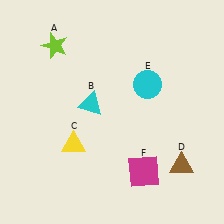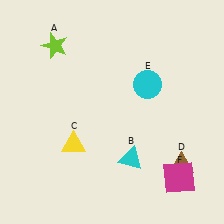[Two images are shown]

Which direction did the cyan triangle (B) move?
The cyan triangle (B) moved down.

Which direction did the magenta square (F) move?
The magenta square (F) moved right.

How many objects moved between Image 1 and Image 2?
2 objects moved between the two images.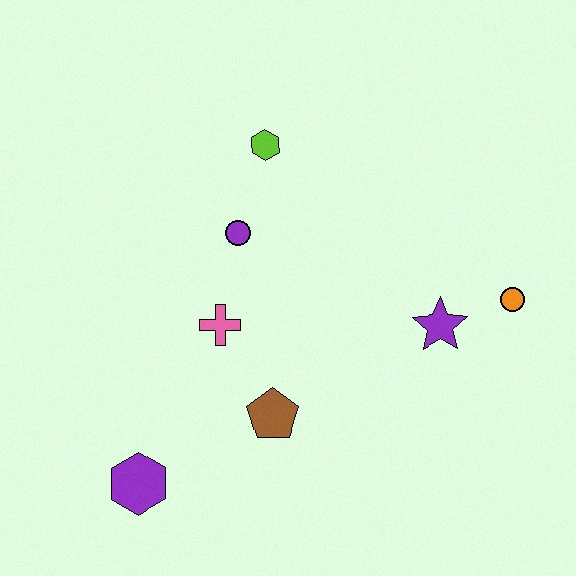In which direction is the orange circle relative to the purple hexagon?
The orange circle is to the right of the purple hexagon.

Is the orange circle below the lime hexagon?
Yes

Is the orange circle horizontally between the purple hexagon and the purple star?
No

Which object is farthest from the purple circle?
The orange circle is farthest from the purple circle.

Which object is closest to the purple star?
The orange circle is closest to the purple star.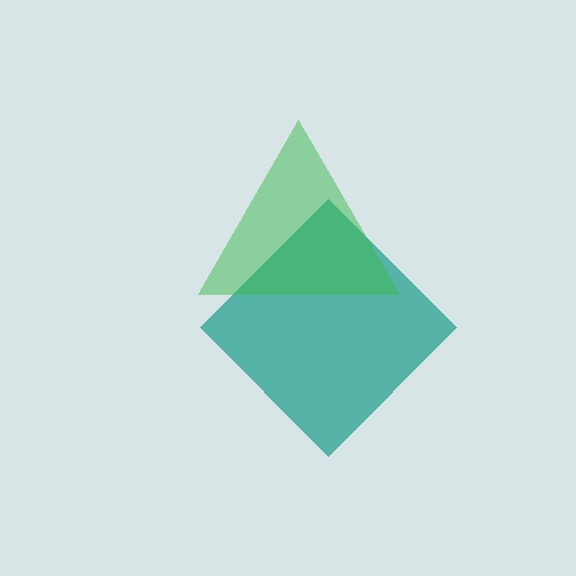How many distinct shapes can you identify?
There are 2 distinct shapes: a teal diamond, a green triangle.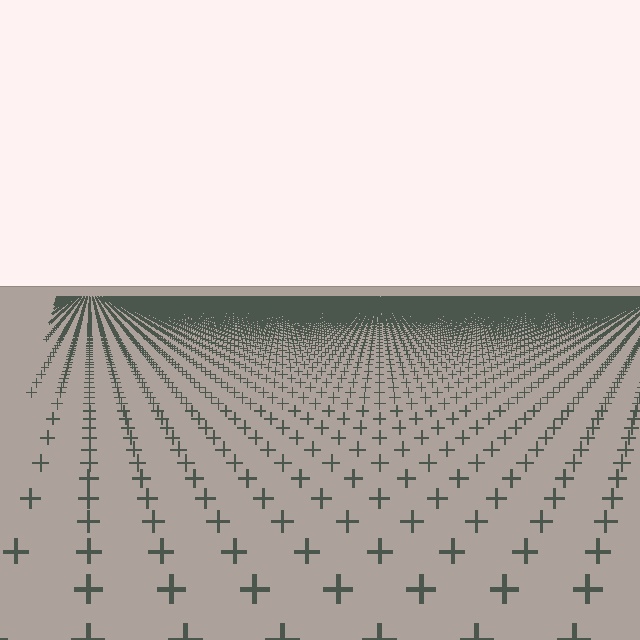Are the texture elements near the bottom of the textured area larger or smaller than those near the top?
Larger. Near the bottom, elements are closer to the viewer and appear at a bigger on-screen size.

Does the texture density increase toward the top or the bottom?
Density increases toward the top.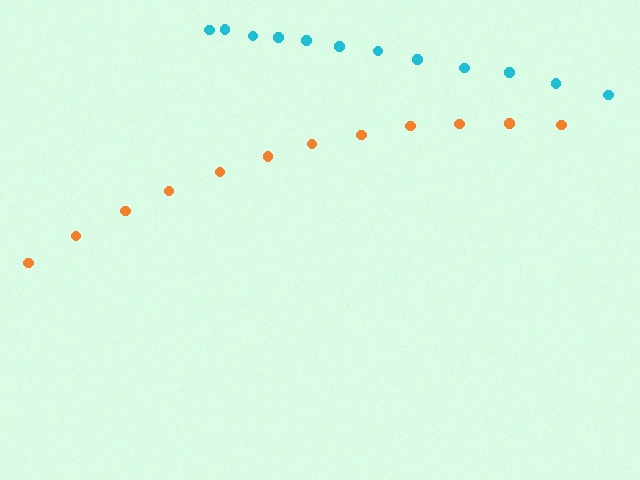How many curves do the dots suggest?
There are 2 distinct paths.